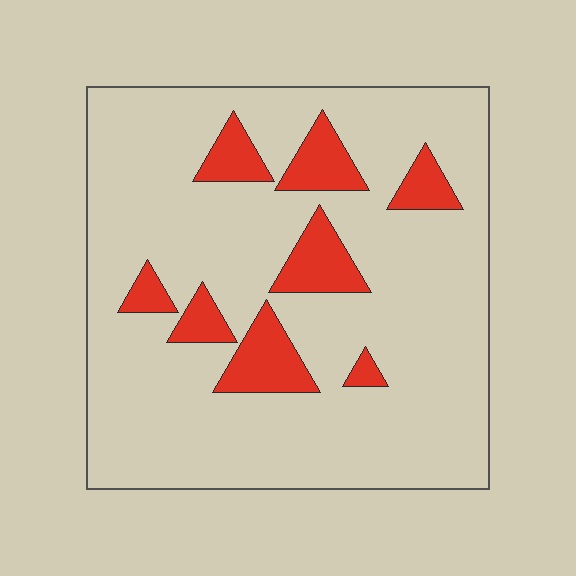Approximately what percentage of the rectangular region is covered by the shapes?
Approximately 15%.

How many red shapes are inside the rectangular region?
8.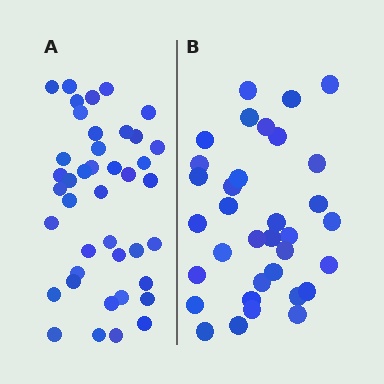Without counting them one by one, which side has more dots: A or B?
Region A (the left region) has more dots.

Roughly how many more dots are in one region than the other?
Region A has roughly 8 or so more dots than region B.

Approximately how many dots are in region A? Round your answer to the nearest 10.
About 40 dots. (The exact count is 41, which rounds to 40.)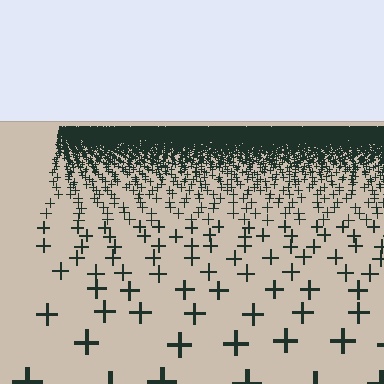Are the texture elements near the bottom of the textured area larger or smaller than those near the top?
Larger. Near the bottom, elements are closer to the viewer and appear at a bigger on-screen size.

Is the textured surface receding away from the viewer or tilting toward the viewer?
The surface is receding away from the viewer. Texture elements get smaller and denser toward the top.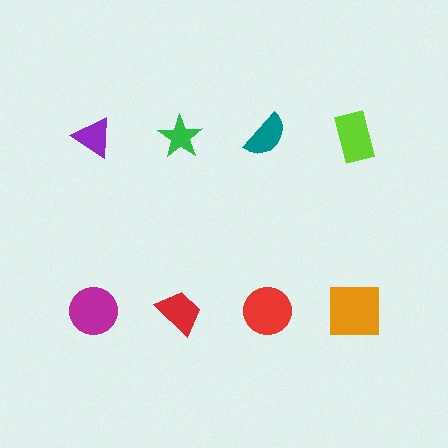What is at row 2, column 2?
A red trapezoid.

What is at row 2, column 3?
A red circle.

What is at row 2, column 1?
A magenta circle.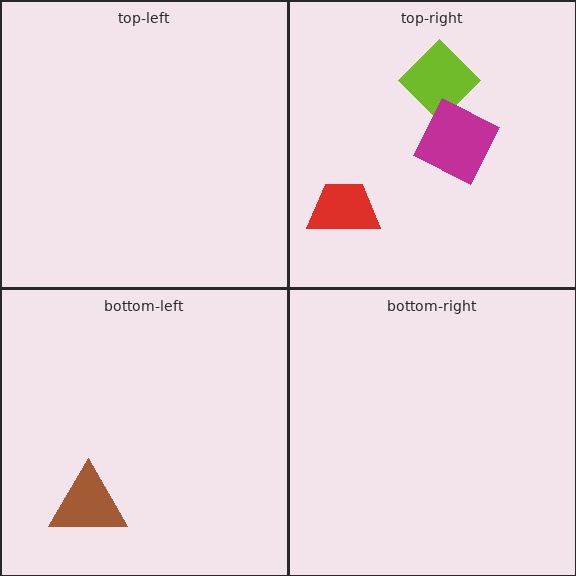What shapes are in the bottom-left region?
The brown triangle.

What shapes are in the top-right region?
The lime diamond, the magenta square, the red trapezoid.